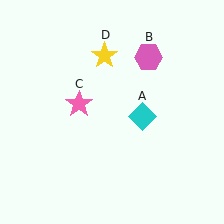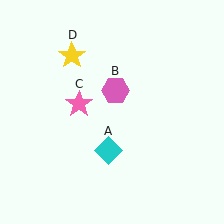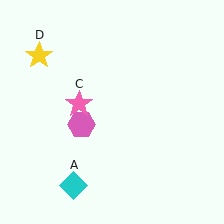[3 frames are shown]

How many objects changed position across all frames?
3 objects changed position: cyan diamond (object A), pink hexagon (object B), yellow star (object D).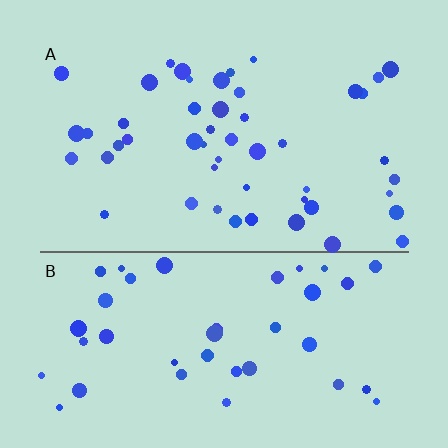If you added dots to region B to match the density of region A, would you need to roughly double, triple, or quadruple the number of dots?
Approximately double.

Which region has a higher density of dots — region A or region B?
A (the top).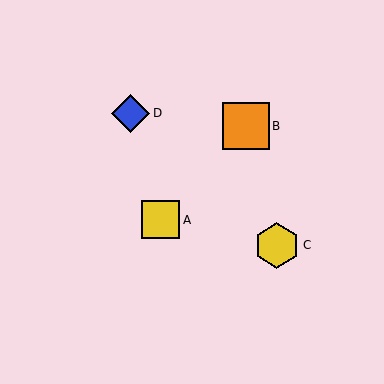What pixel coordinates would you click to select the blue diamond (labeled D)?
Click at (131, 113) to select the blue diamond D.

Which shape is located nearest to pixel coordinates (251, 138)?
The orange square (labeled B) at (246, 126) is nearest to that location.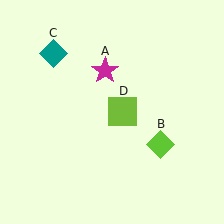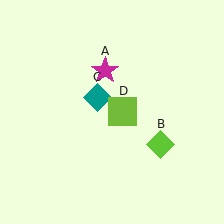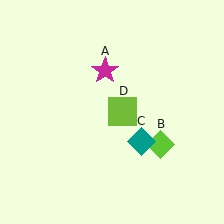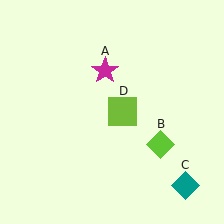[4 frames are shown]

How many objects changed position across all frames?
1 object changed position: teal diamond (object C).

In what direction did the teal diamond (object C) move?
The teal diamond (object C) moved down and to the right.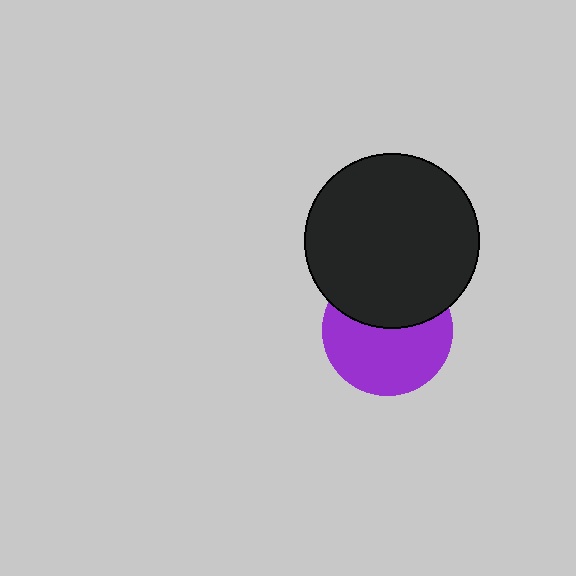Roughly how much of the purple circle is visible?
About half of it is visible (roughly 60%).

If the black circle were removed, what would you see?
You would see the complete purple circle.